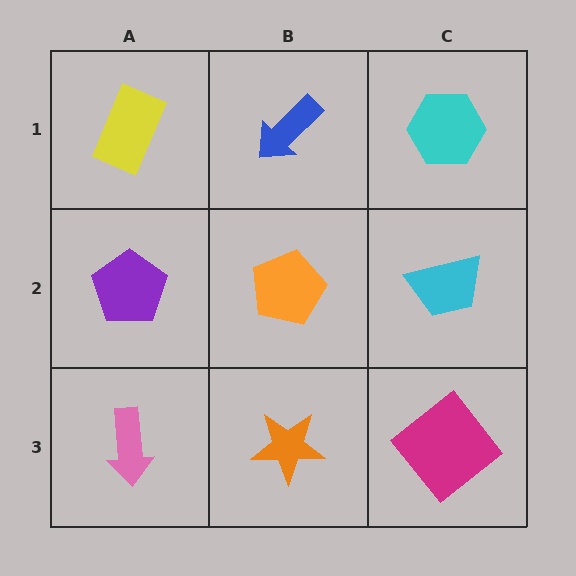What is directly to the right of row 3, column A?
An orange star.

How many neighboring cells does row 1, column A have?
2.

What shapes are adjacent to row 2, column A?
A yellow rectangle (row 1, column A), a pink arrow (row 3, column A), an orange pentagon (row 2, column B).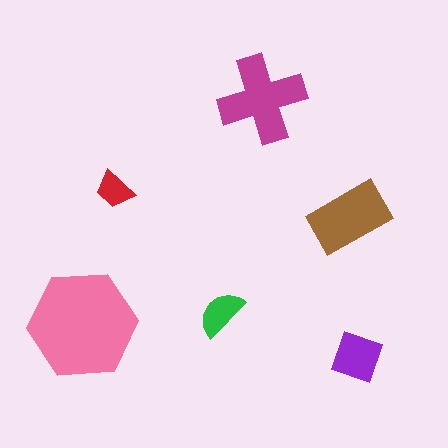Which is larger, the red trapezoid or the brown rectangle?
The brown rectangle.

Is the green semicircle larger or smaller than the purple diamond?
Smaller.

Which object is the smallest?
The red trapezoid.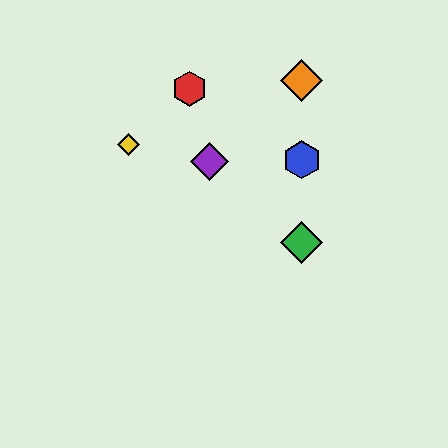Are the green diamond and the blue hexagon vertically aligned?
Yes, both are at x≈302.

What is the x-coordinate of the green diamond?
The green diamond is at x≈302.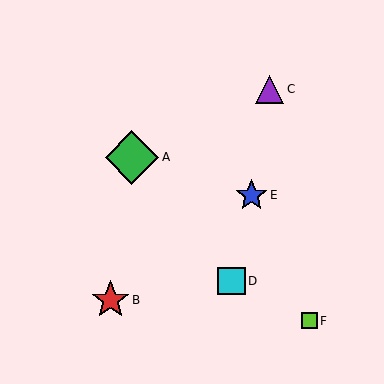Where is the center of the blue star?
The center of the blue star is at (251, 195).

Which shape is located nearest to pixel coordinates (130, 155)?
The green diamond (labeled A) at (132, 157) is nearest to that location.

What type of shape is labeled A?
Shape A is a green diamond.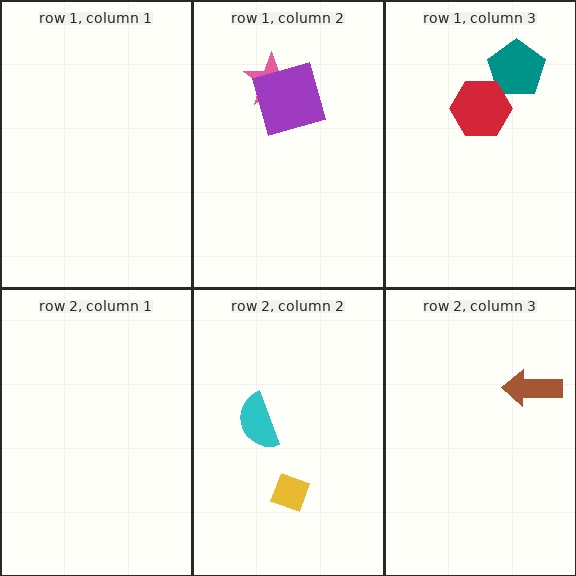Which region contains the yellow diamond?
The row 2, column 2 region.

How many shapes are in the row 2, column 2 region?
2.